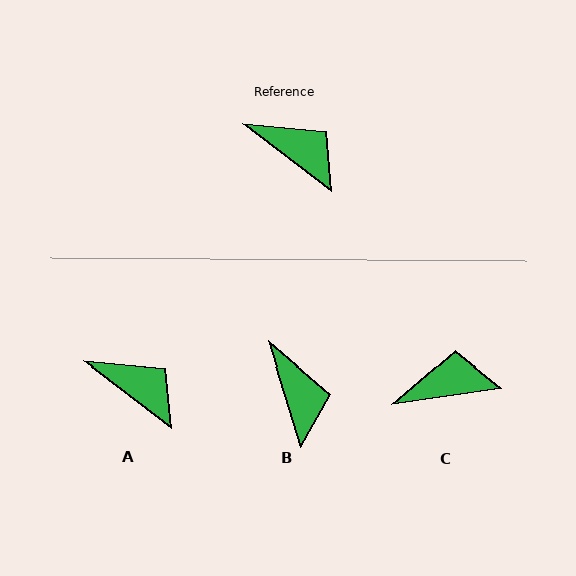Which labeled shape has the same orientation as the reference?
A.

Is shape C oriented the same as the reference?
No, it is off by about 46 degrees.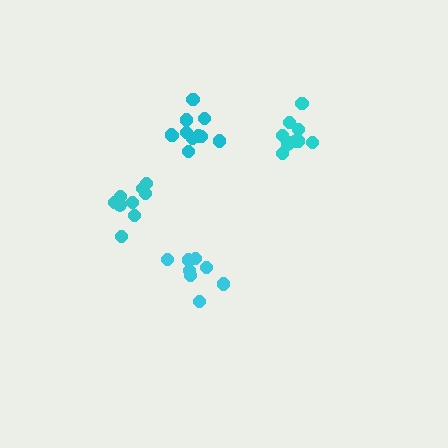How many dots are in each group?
Group 1: 11 dots, Group 2: 10 dots, Group 3: 8 dots, Group 4: 9 dots (38 total).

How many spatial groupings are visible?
There are 4 spatial groupings.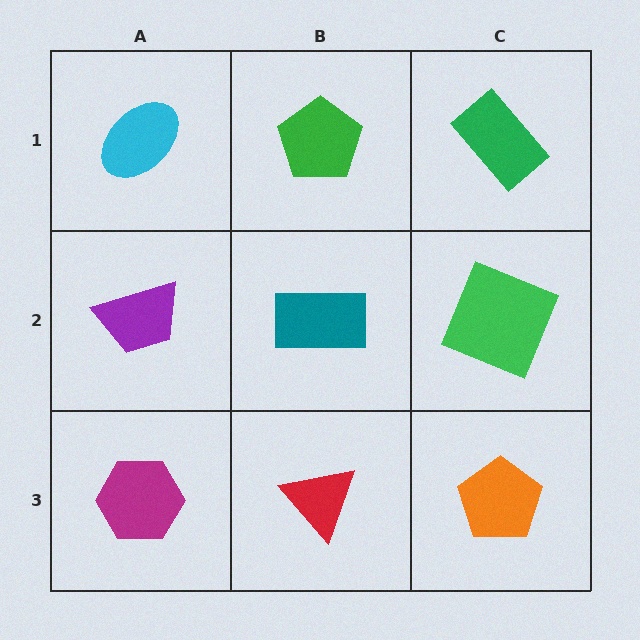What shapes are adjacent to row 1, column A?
A purple trapezoid (row 2, column A), a green pentagon (row 1, column B).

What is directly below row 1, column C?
A green square.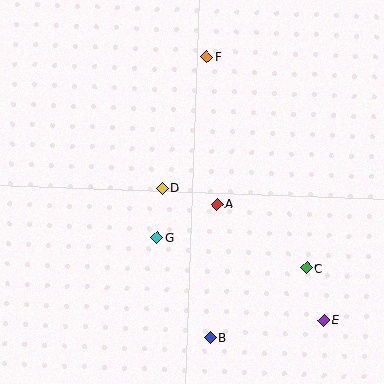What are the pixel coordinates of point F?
Point F is at (207, 57).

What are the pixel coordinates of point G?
Point G is at (157, 238).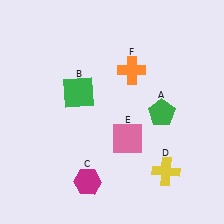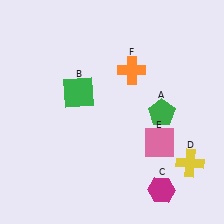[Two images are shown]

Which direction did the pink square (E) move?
The pink square (E) moved right.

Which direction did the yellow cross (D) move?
The yellow cross (D) moved right.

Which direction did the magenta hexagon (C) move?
The magenta hexagon (C) moved right.